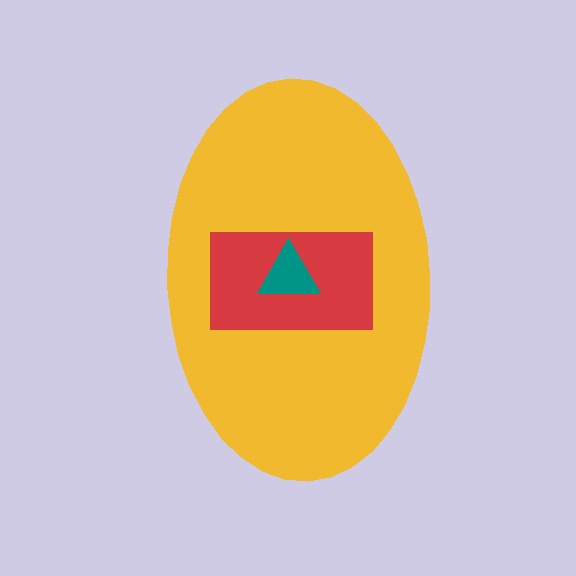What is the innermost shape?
The teal triangle.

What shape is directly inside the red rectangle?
The teal triangle.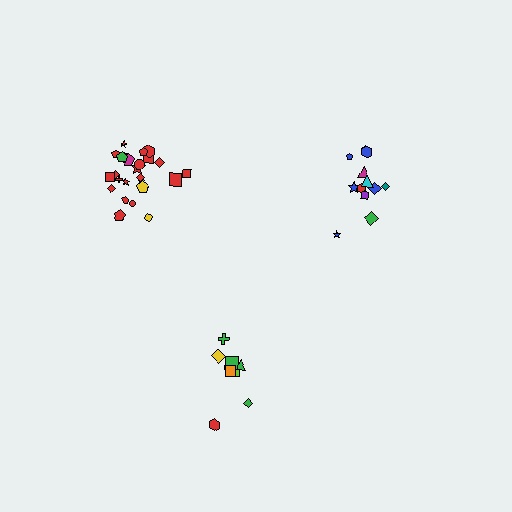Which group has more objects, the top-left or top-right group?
The top-left group.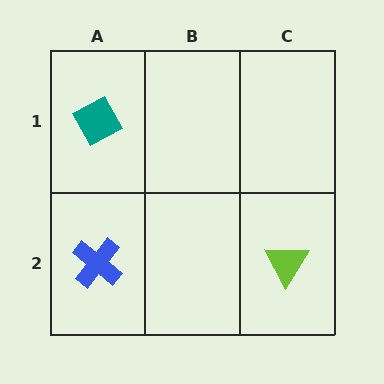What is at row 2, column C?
A lime triangle.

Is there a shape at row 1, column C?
No, that cell is empty.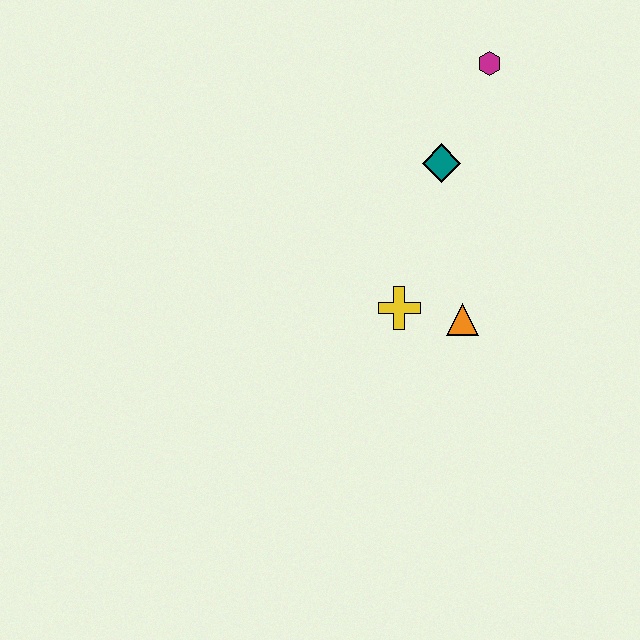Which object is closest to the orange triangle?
The yellow cross is closest to the orange triangle.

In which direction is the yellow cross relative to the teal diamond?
The yellow cross is below the teal diamond.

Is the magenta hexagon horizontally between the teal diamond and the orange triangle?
No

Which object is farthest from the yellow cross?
The magenta hexagon is farthest from the yellow cross.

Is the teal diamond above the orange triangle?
Yes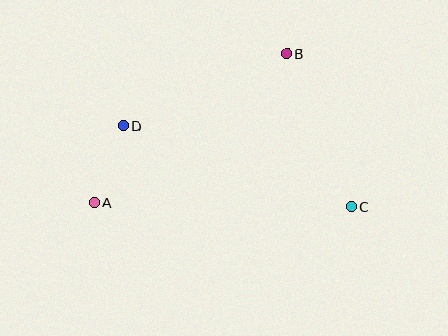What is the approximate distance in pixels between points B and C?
The distance between B and C is approximately 166 pixels.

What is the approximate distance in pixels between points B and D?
The distance between B and D is approximately 178 pixels.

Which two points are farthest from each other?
Points A and C are farthest from each other.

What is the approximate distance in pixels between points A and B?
The distance between A and B is approximately 243 pixels.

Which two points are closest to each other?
Points A and D are closest to each other.